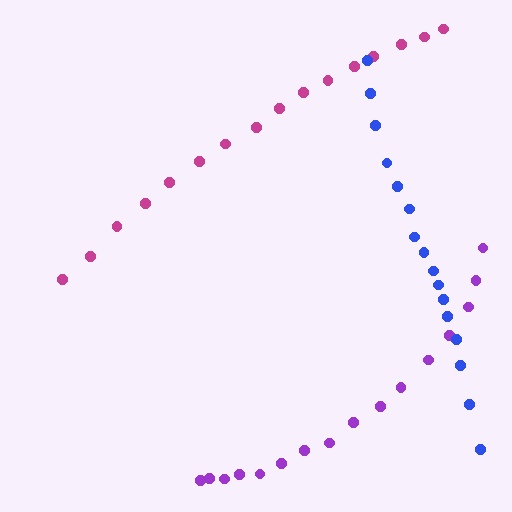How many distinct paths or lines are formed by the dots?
There are 3 distinct paths.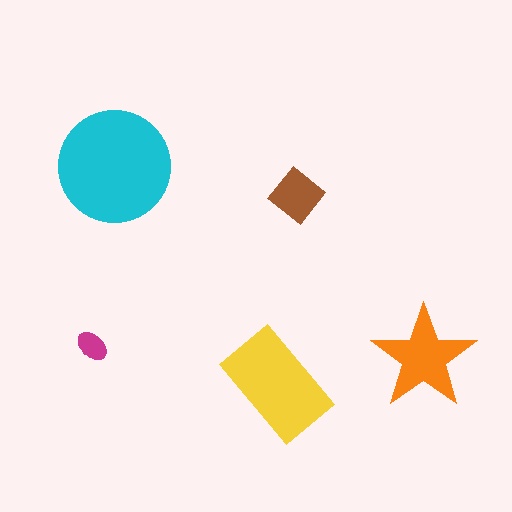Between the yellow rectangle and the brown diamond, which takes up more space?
The yellow rectangle.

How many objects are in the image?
There are 5 objects in the image.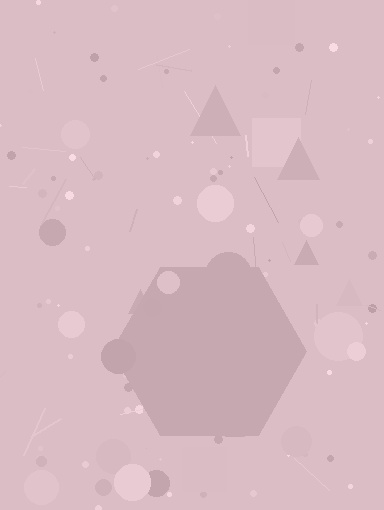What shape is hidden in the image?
A hexagon is hidden in the image.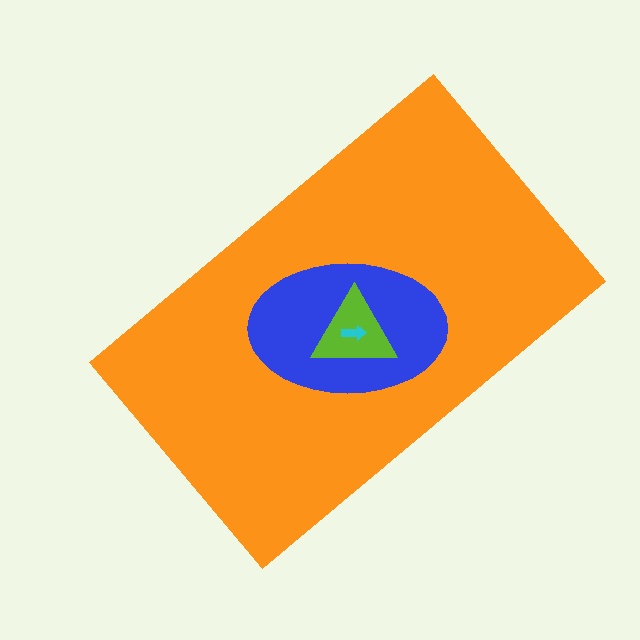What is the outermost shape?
The orange rectangle.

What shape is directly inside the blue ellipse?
The lime triangle.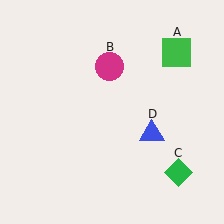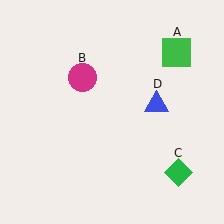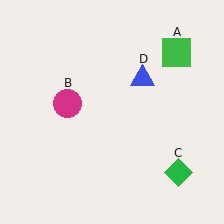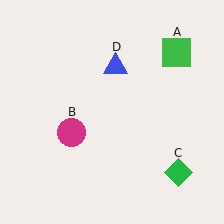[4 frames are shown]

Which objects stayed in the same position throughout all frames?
Green square (object A) and green diamond (object C) remained stationary.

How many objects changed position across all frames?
2 objects changed position: magenta circle (object B), blue triangle (object D).